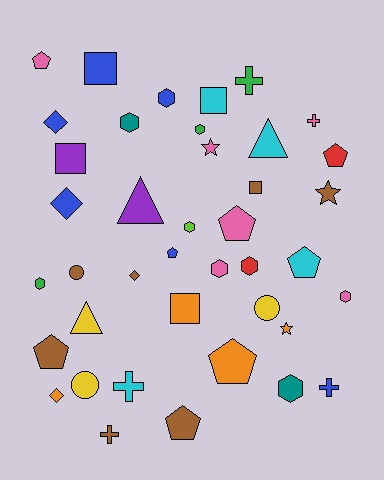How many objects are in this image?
There are 40 objects.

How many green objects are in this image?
There are 3 green objects.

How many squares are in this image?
There are 5 squares.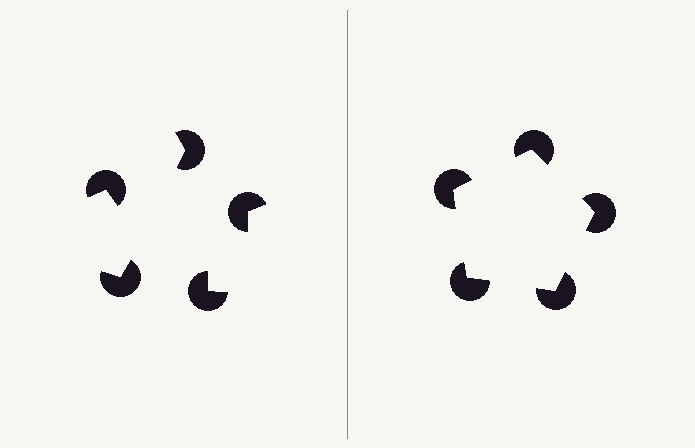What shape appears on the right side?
An illusory pentagon.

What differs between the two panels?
The pac-man discs are positioned identically on both sides; only the wedge orientations differ. On the right they align to a pentagon; on the left they are misaligned.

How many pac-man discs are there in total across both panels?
10 — 5 on each side.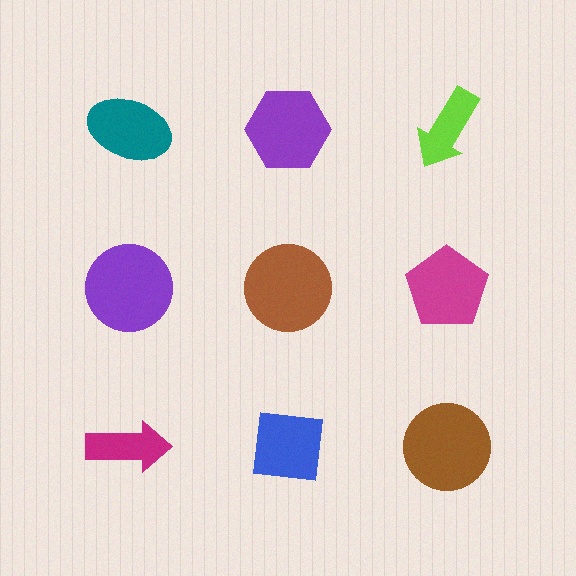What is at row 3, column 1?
A magenta arrow.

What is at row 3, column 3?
A brown circle.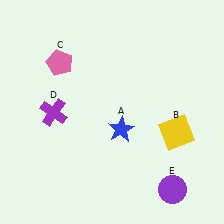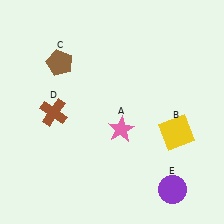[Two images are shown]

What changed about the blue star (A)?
In Image 1, A is blue. In Image 2, it changed to pink.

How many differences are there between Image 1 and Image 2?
There are 3 differences between the two images.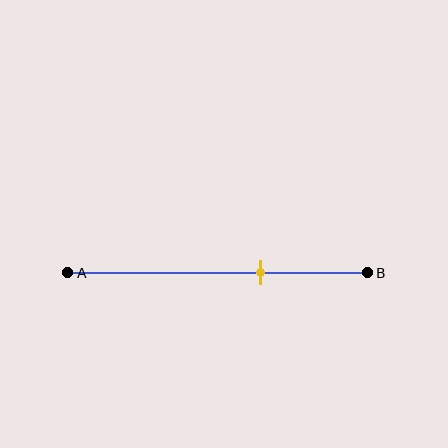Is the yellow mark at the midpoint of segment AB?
No, the mark is at about 65% from A, not at the 50% midpoint.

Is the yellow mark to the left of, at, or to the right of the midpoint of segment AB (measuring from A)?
The yellow mark is to the right of the midpoint of segment AB.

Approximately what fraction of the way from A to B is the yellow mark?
The yellow mark is approximately 65% of the way from A to B.